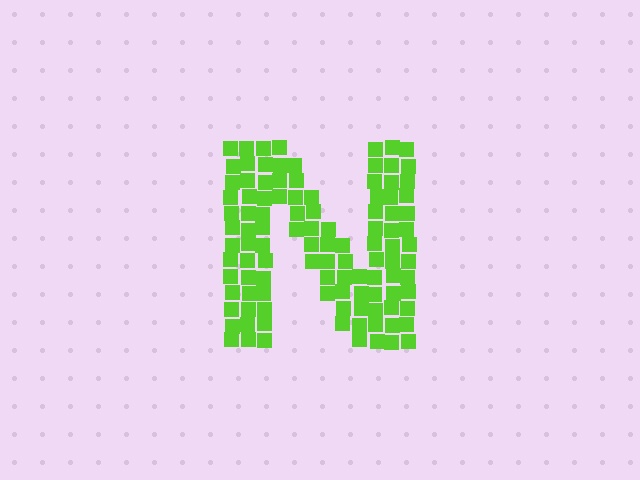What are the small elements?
The small elements are squares.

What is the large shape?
The large shape is the letter N.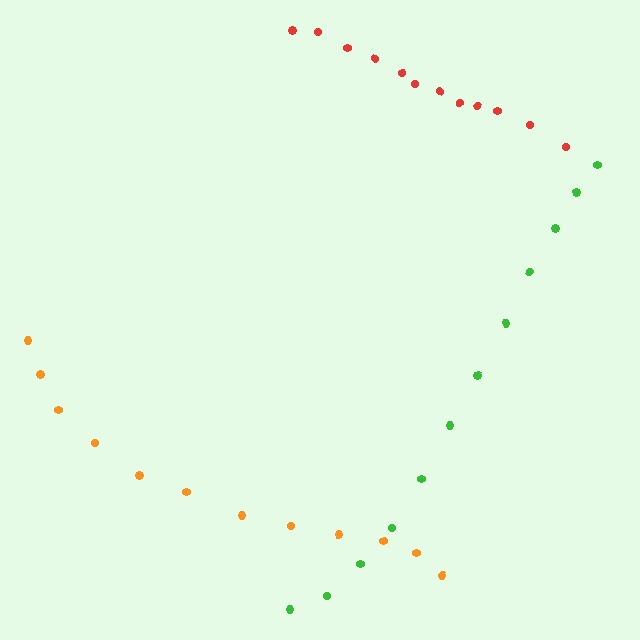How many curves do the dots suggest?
There are 3 distinct paths.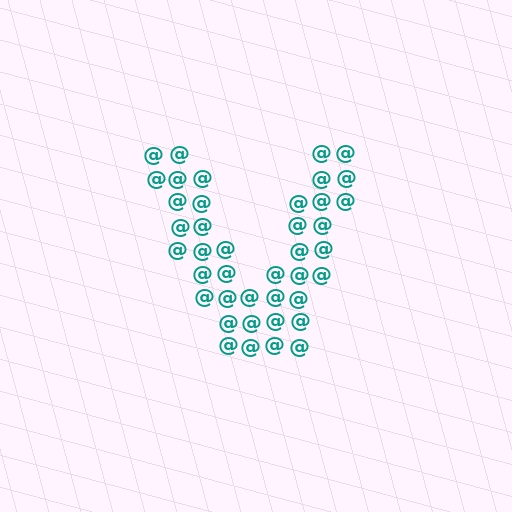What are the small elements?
The small elements are at signs.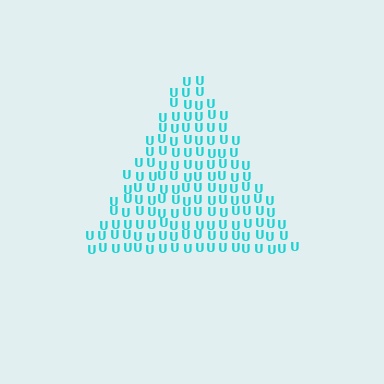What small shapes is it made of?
It is made of small letter U's.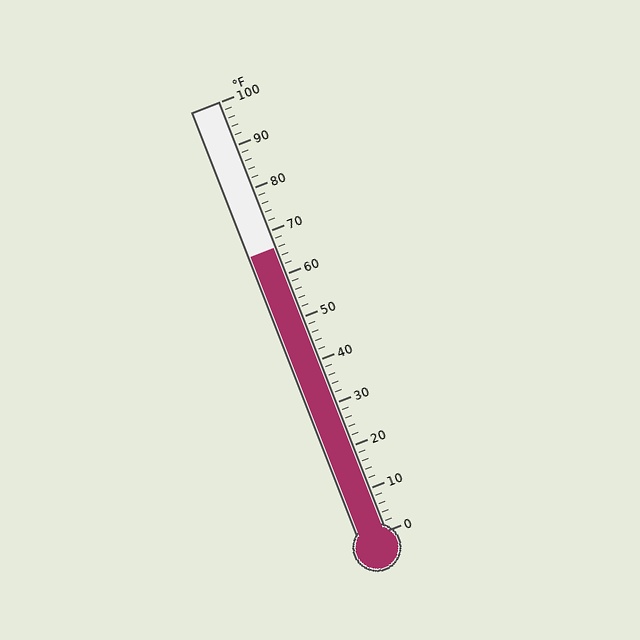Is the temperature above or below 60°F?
The temperature is above 60°F.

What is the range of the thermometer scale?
The thermometer scale ranges from 0°F to 100°F.